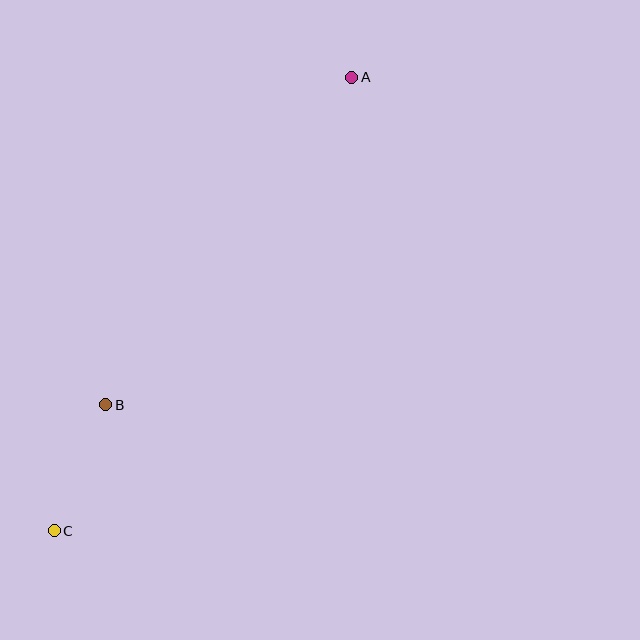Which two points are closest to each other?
Points B and C are closest to each other.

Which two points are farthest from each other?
Points A and C are farthest from each other.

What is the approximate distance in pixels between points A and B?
The distance between A and B is approximately 410 pixels.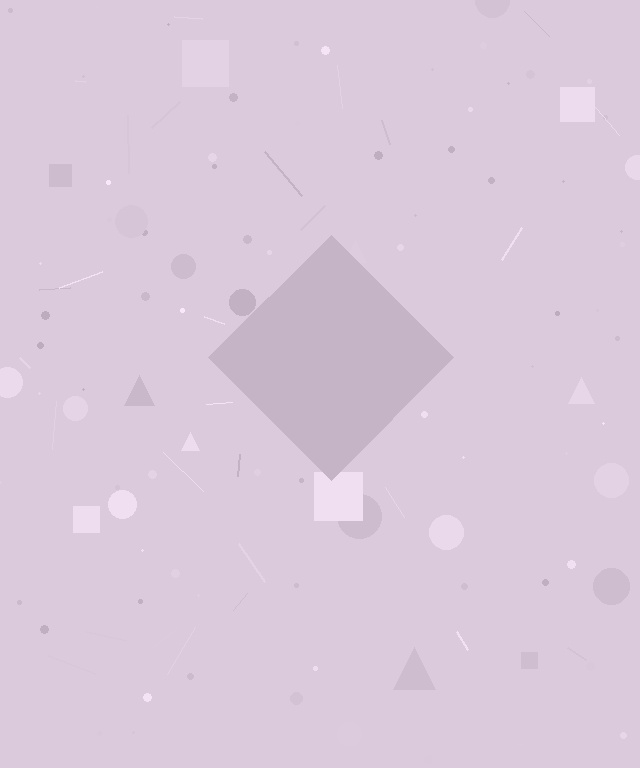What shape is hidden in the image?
A diamond is hidden in the image.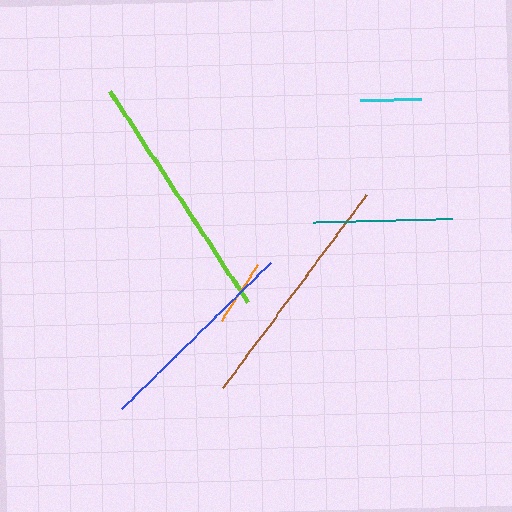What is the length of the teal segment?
The teal segment is approximately 139 pixels long.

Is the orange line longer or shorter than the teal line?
The teal line is longer than the orange line.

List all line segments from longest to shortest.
From longest to shortest: lime, brown, blue, teal, orange, cyan.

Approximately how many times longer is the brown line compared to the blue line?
The brown line is approximately 1.1 times the length of the blue line.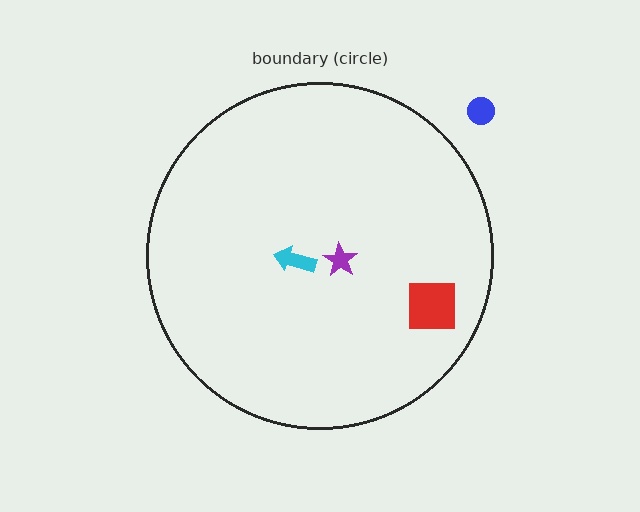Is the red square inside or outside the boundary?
Inside.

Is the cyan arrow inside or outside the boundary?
Inside.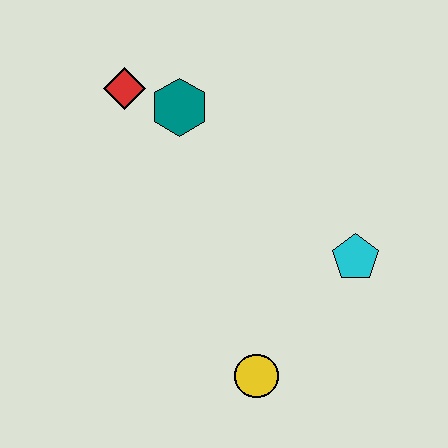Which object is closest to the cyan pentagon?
The yellow circle is closest to the cyan pentagon.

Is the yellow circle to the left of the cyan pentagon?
Yes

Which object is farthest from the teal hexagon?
The yellow circle is farthest from the teal hexagon.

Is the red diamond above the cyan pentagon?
Yes